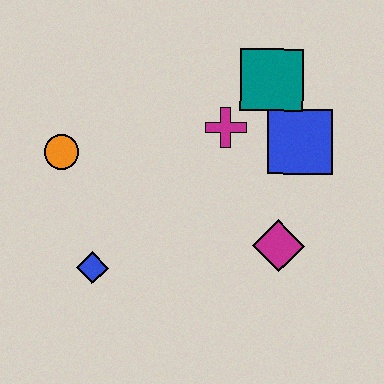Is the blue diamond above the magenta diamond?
No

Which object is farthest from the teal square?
The blue diamond is farthest from the teal square.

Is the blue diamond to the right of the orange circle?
Yes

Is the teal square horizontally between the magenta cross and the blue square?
Yes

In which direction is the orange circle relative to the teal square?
The orange circle is to the left of the teal square.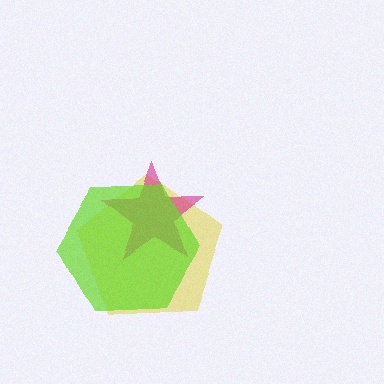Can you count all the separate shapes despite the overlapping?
Yes, there are 3 separate shapes.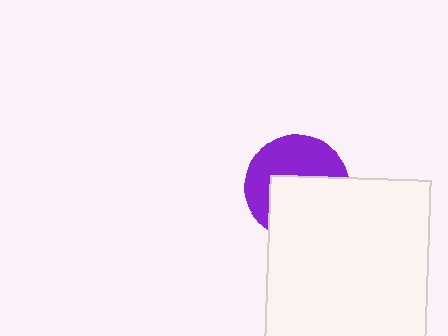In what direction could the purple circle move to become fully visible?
The purple circle could move up. That would shift it out from behind the white square entirely.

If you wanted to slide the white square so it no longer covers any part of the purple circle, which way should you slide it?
Slide it down — that is the most direct way to separate the two shapes.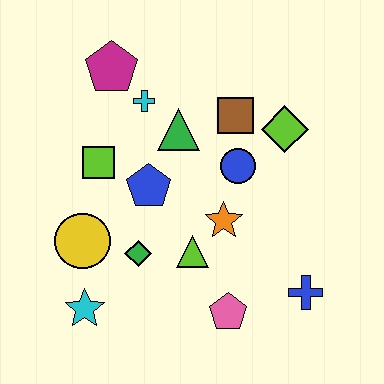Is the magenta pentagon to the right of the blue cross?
No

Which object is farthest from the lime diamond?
The cyan star is farthest from the lime diamond.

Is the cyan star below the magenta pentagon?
Yes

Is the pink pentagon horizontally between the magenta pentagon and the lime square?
No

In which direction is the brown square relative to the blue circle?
The brown square is above the blue circle.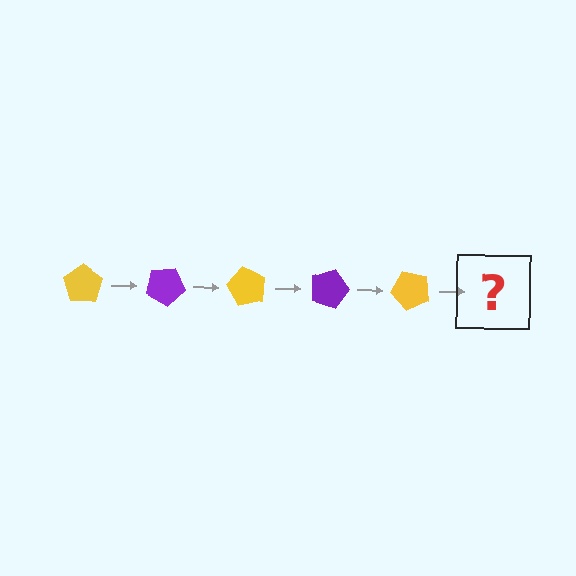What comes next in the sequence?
The next element should be a purple pentagon, rotated 150 degrees from the start.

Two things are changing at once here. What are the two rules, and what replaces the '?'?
The two rules are that it rotates 30 degrees each step and the color cycles through yellow and purple. The '?' should be a purple pentagon, rotated 150 degrees from the start.